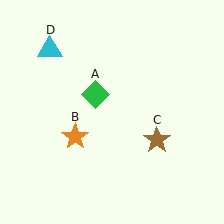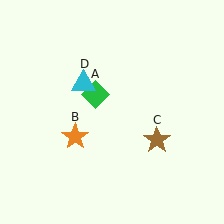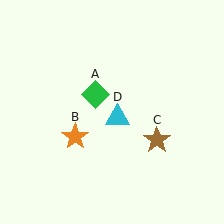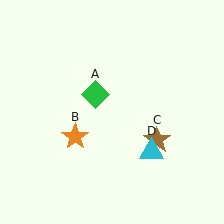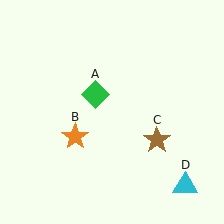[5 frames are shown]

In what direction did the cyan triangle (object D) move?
The cyan triangle (object D) moved down and to the right.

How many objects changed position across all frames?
1 object changed position: cyan triangle (object D).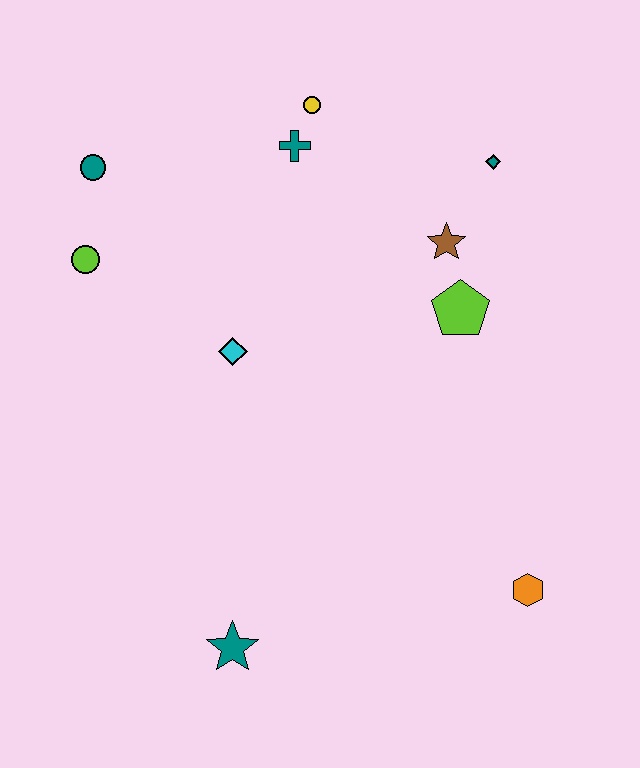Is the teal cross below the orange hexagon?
No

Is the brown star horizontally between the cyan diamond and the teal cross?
No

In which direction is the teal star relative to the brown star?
The teal star is below the brown star.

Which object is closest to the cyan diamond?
The lime circle is closest to the cyan diamond.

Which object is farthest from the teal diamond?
The teal star is farthest from the teal diamond.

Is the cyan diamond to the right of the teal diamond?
No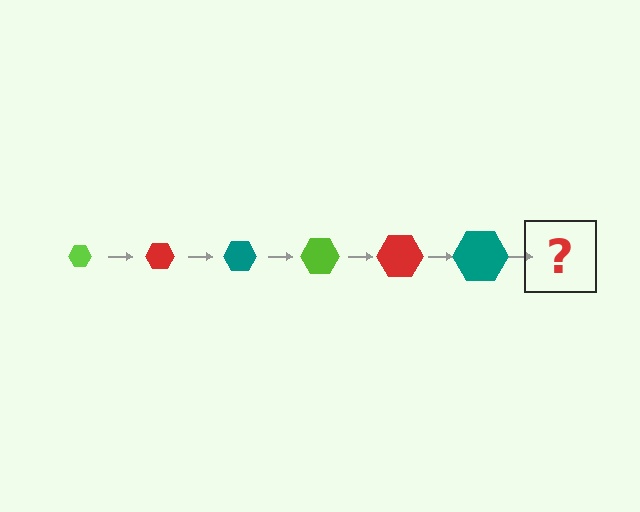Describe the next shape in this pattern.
It should be a lime hexagon, larger than the previous one.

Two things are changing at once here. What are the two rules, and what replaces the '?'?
The two rules are that the hexagon grows larger each step and the color cycles through lime, red, and teal. The '?' should be a lime hexagon, larger than the previous one.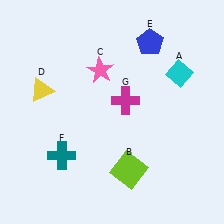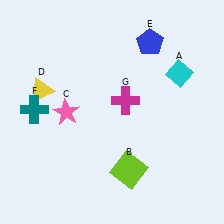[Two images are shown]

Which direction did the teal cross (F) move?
The teal cross (F) moved up.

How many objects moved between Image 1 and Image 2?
2 objects moved between the two images.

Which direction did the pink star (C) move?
The pink star (C) moved down.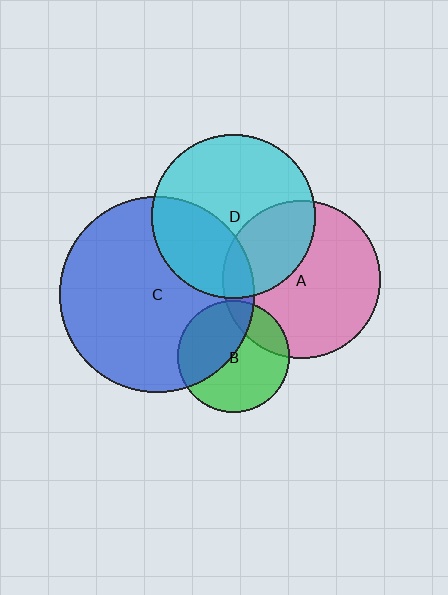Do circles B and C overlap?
Yes.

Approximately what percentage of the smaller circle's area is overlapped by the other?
Approximately 45%.